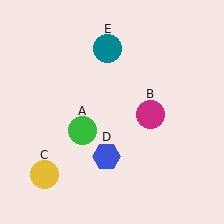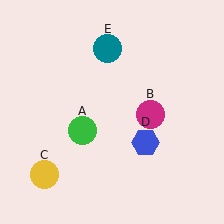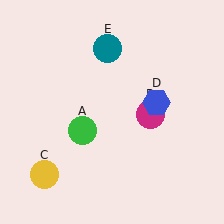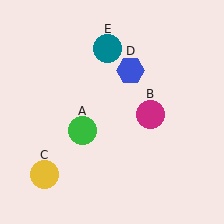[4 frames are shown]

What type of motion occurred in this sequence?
The blue hexagon (object D) rotated counterclockwise around the center of the scene.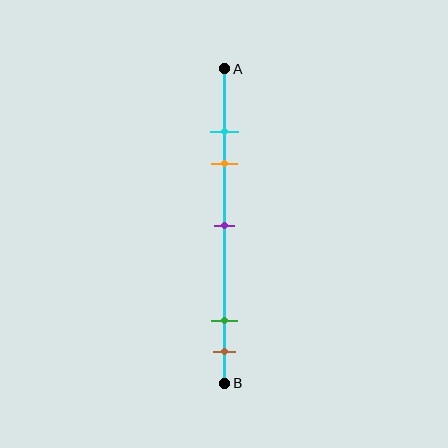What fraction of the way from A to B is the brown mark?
The brown mark is approximately 90% (0.9) of the way from A to B.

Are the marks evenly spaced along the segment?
No, the marks are not evenly spaced.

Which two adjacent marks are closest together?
The cyan and orange marks are the closest adjacent pair.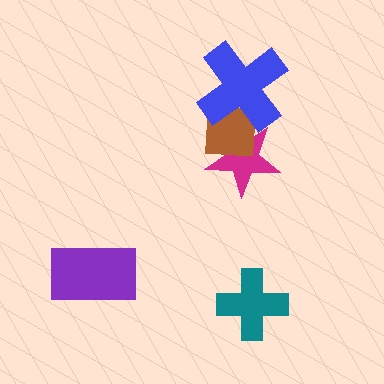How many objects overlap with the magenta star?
2 objects overlap with the magenta star.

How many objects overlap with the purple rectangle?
0 objects overlap with the purple rectangle.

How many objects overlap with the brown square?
2 objects overlap with the brown square.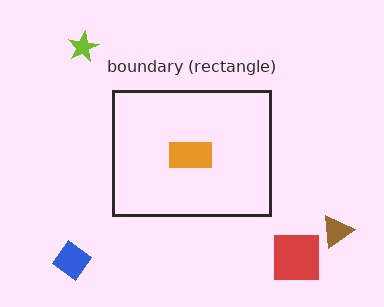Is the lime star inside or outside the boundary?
Outside.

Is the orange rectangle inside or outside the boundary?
Inside.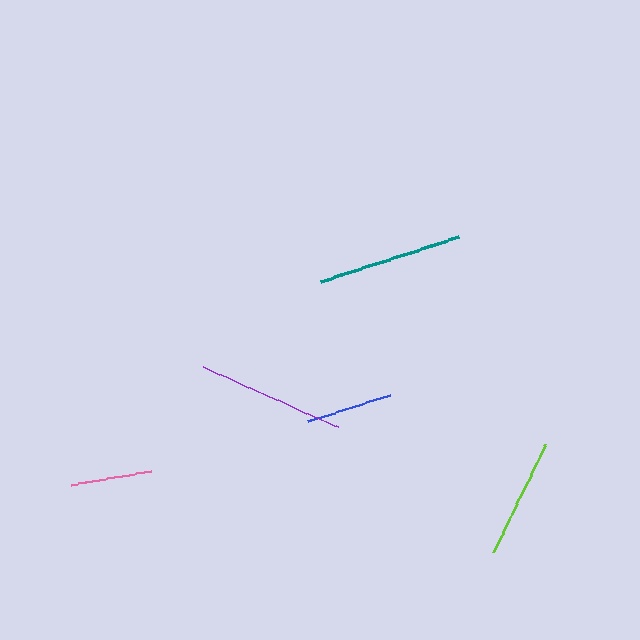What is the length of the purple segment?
The purple segment is approximately 149 pixels long.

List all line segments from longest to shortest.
From longest to shortest: purple, teal, lime, blue, pink.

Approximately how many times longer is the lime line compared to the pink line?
The lime line is approximately 1.5 times the length of the pink line.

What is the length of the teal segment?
The teal segment is approximately 146 pixels long.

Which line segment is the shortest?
The pink line is the shortest at approximately 81 pixels.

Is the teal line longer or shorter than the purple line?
The purple line is longer than the teal line.